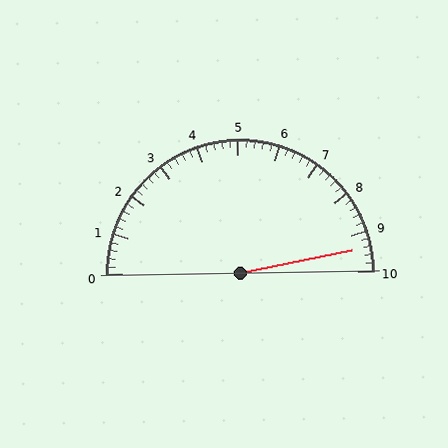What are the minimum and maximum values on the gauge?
The gauge ranges from 0 to 10.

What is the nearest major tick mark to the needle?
The nearest major tick mark is 9.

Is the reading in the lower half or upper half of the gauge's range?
The reading is in the upper half of the range (0 to 10).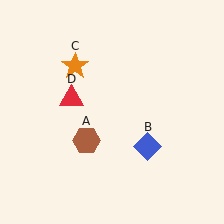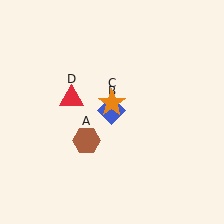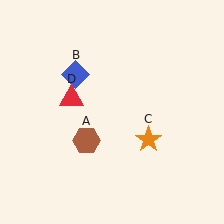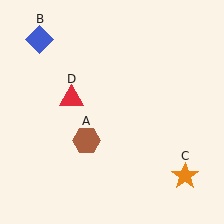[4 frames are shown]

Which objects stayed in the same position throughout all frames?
Brown hexagon (object A) and red triangle (object D) remained stationary.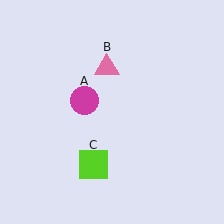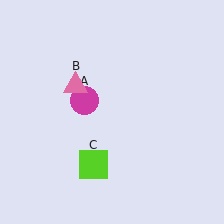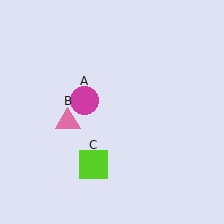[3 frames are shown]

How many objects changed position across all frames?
1 object changed position: pink triangle (object B).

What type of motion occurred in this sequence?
The pink triangle (object B) rotated counterclockwise around the center of the scene.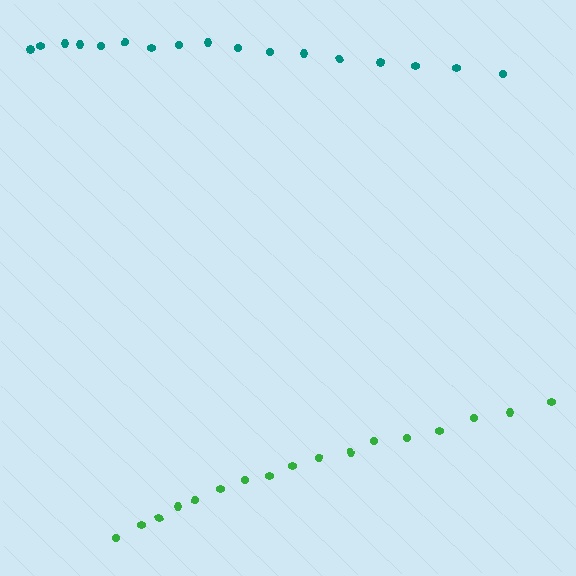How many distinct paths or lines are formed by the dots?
There are 2 distinct paths.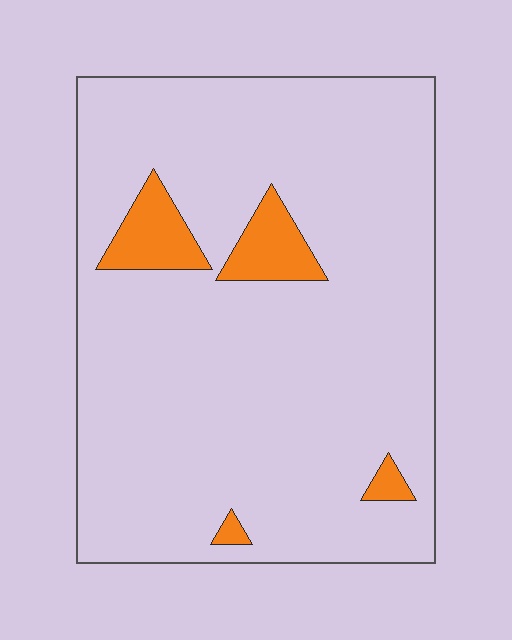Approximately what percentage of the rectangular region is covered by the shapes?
Approximately 10%.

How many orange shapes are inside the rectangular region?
4.